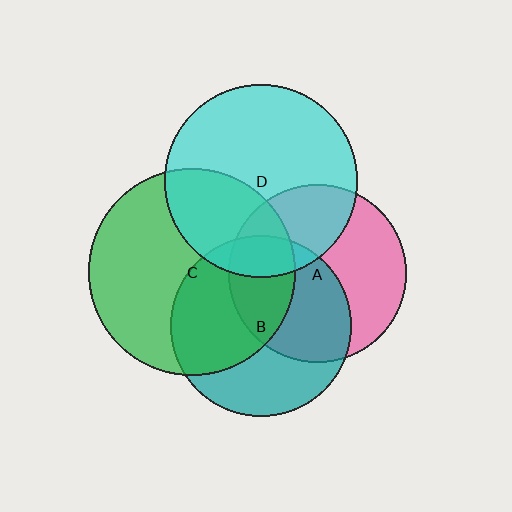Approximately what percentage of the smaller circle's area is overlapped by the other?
Approximately 15%.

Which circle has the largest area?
Circle C (green).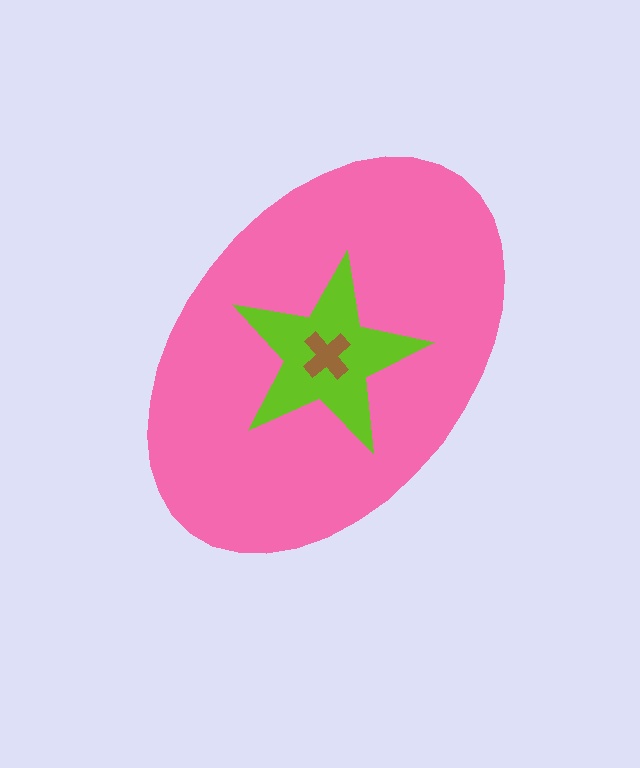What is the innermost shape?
The brown cross.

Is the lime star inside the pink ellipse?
Yes.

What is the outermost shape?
The pink ellipse.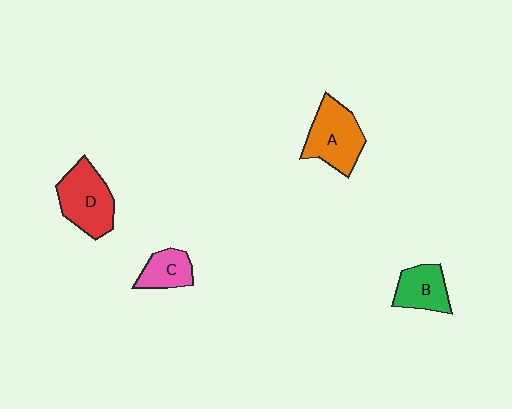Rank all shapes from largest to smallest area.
From largest to smallest: D (red), A (orange), B (green), C (pink).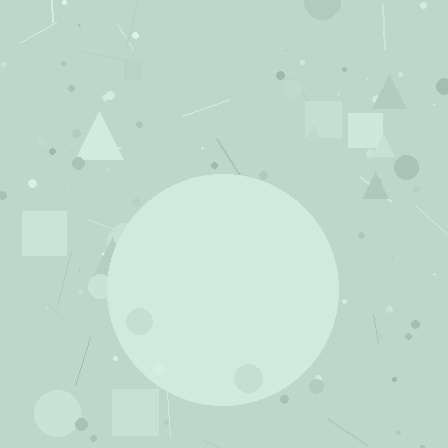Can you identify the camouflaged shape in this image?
The camouflaged shape is a circle.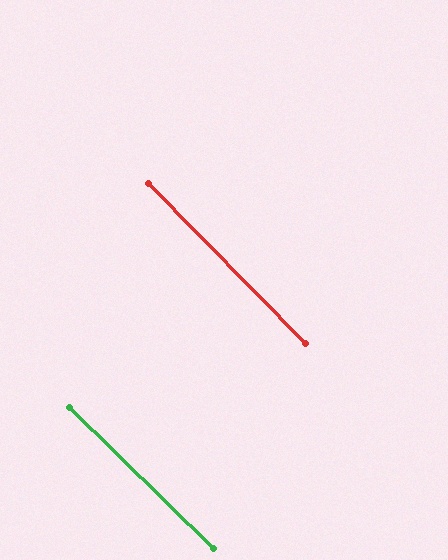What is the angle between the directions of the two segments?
Approximately 1 degree.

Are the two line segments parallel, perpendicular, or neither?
Parallel — their directions differ by only 1.2°.